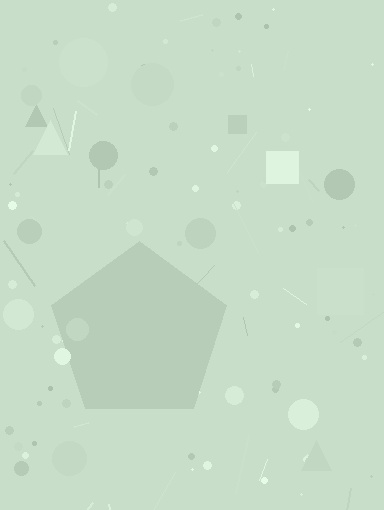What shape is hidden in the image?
A pentagon is hidden in the image.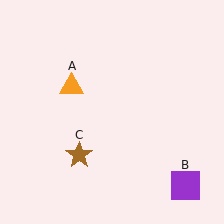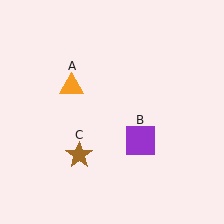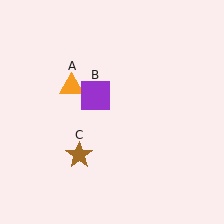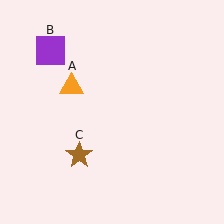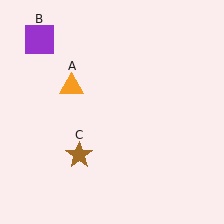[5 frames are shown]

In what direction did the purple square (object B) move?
The purple square (object B) moved up and to the left.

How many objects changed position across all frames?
1 object changed position: purple square (object B).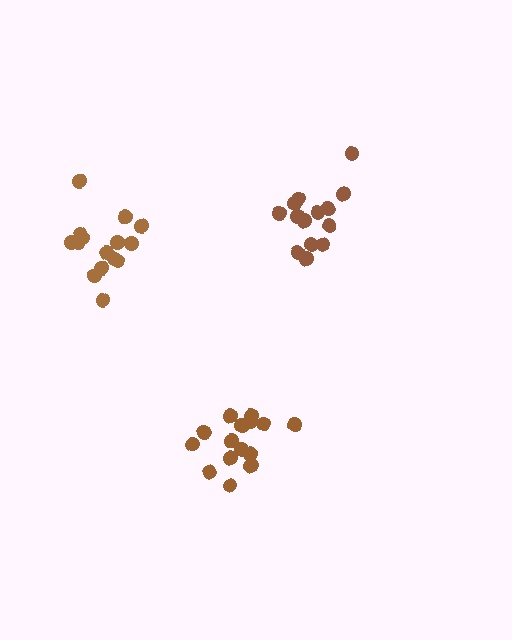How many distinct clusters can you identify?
There are 3 distinct clusters.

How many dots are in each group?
Group 1: 14 dots, Group 2: 15 dots, Group 3: 16 dots (45 total).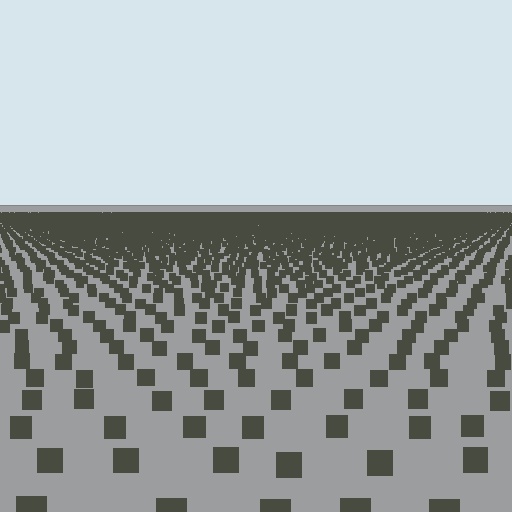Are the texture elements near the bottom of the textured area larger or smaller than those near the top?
Larger. Near the bottom, elements are closer to the viewer and appear at a bigger on-screen size.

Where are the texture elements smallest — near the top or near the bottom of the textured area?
Near the top.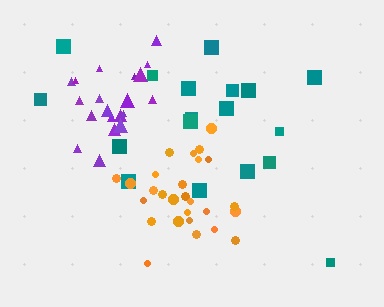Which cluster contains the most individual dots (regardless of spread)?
Orange (27).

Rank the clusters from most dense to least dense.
purple, orange, teal.